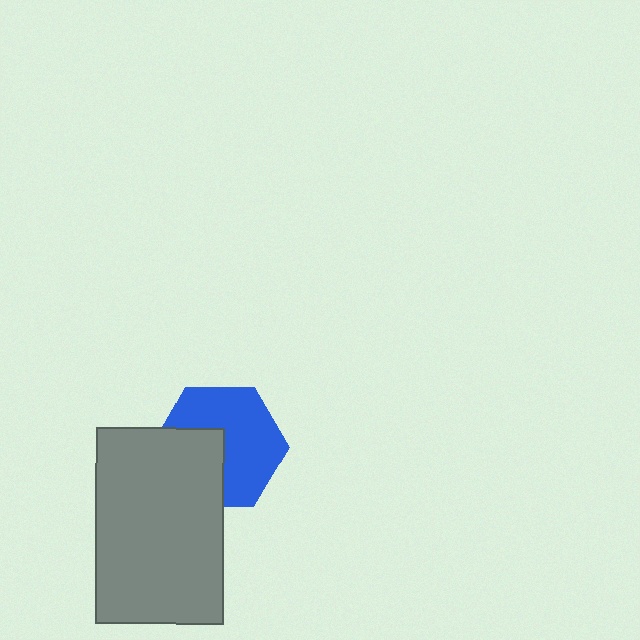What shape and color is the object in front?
The object in front is a gray rectangle.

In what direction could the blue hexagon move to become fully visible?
The blue hexagon could move toward the upper-right. That would shift it out from behind the gray rectangle entirely.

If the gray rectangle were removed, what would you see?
You would see the complete blue hexagon.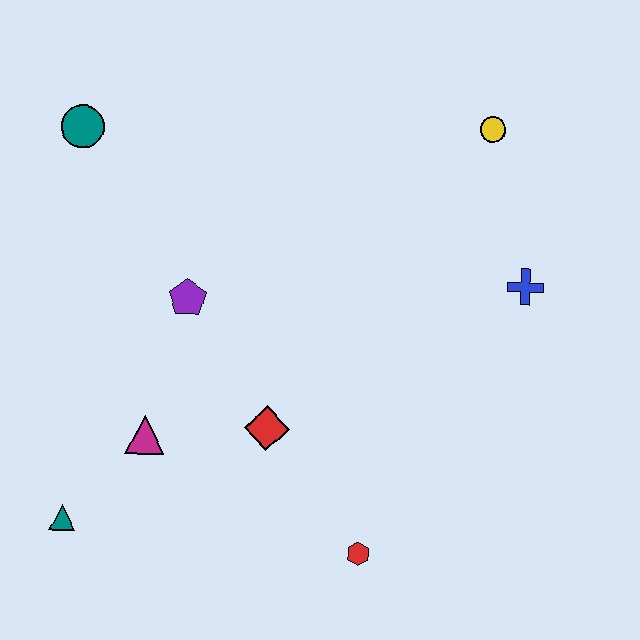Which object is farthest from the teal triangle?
The yellow circle is farthest from the teal triangle.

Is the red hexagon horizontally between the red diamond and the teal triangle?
No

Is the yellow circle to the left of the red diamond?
No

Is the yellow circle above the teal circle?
Yes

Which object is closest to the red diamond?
The magenta triangle is closest to the red diamond.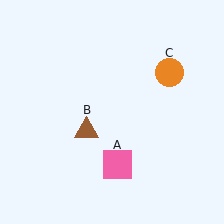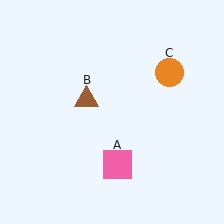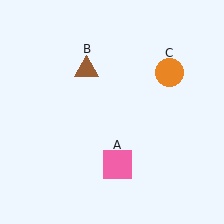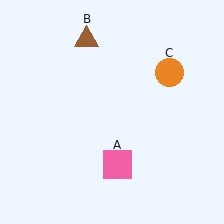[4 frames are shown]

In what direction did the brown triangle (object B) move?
The brown triangle (object B) moved up.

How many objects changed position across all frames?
1 object changed position: brown triangle (object B).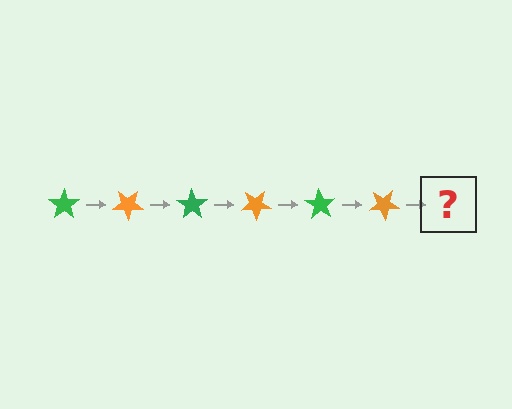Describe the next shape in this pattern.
It should be a green star, rotated 210 degrees from the start.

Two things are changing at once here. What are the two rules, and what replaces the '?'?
The two rules are that it rotates 35 degrees each step and the color cycles through green and orange. The '?' should be a green star, rotated 210 degrees from the start.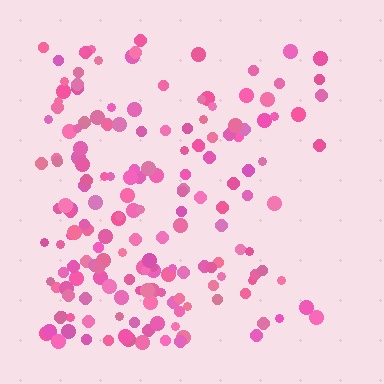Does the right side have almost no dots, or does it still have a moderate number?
Still a moderate number, just noticeably fewer than the left.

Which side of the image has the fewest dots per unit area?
The right.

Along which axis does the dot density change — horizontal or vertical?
Horizontal.